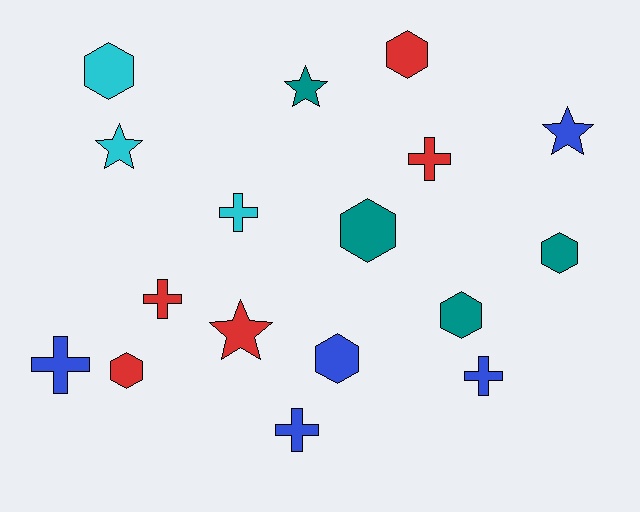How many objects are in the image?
There are 17 objects.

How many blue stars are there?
There is 1 blue star.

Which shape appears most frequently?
Hexagon, with 7 objects.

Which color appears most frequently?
Red, with 5 objects.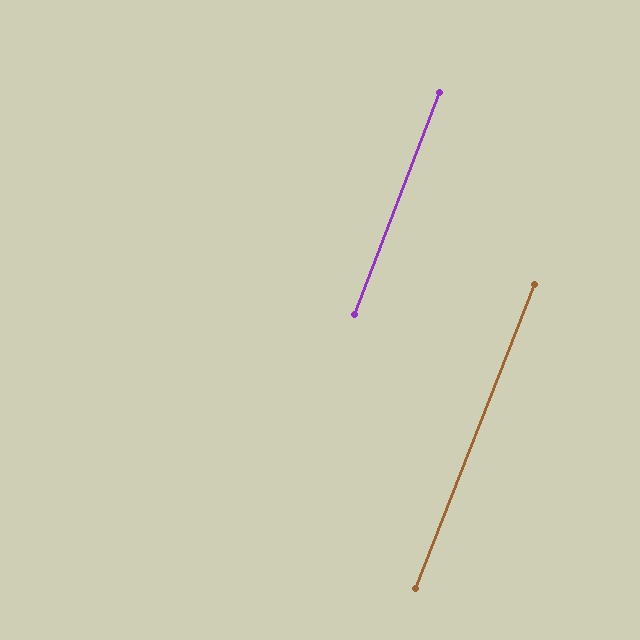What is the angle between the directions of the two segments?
Approximately 0 degrees.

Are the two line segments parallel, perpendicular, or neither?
Parallel — their directions differ by only 0.4°.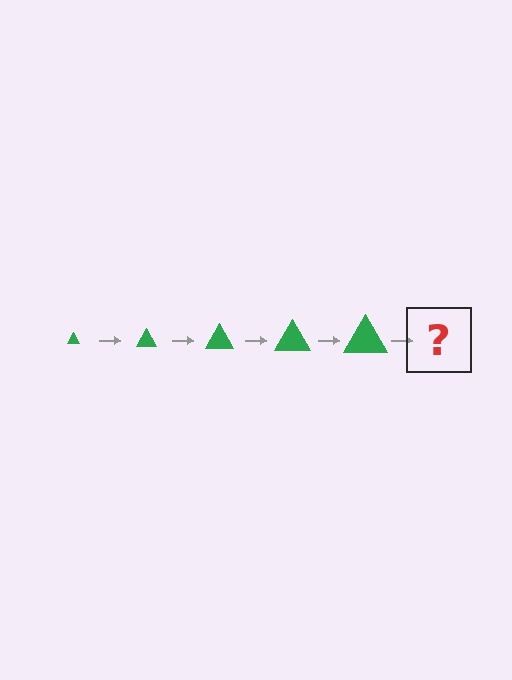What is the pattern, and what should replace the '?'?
The pattern is that the triangle gets progressively larger each step. The '?' should be a green triangle, larger than the previous one.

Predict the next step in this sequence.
The next step is a green triangle, larger than the previous one.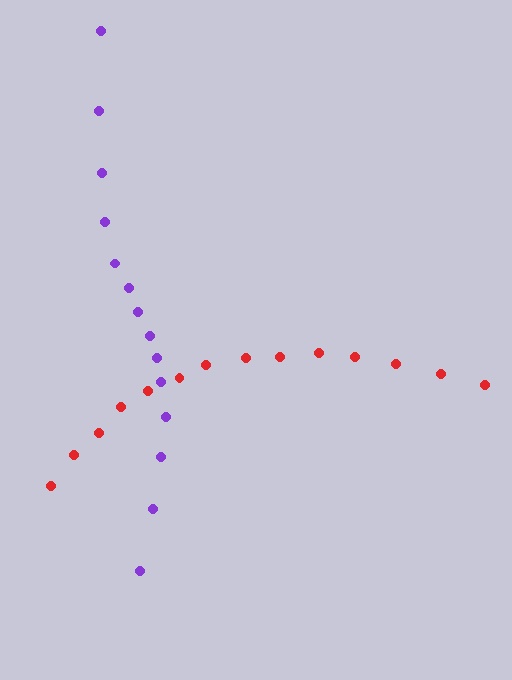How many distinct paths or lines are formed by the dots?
There are 2 distinct paths.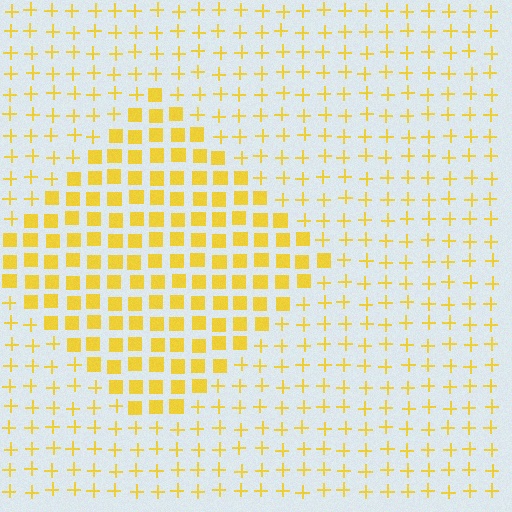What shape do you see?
I see a diamond.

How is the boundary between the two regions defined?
The boundary is defined by a change in element shape: squares inside vs. plus signs outside. All elements share the same color and spacing.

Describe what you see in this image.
The image is filled with small yellow elements arranged in a uniform grid. A diamond-shaped region contains squares, while the surrounding area contains plus signs. The boundary is defined purely by the change in element shape.